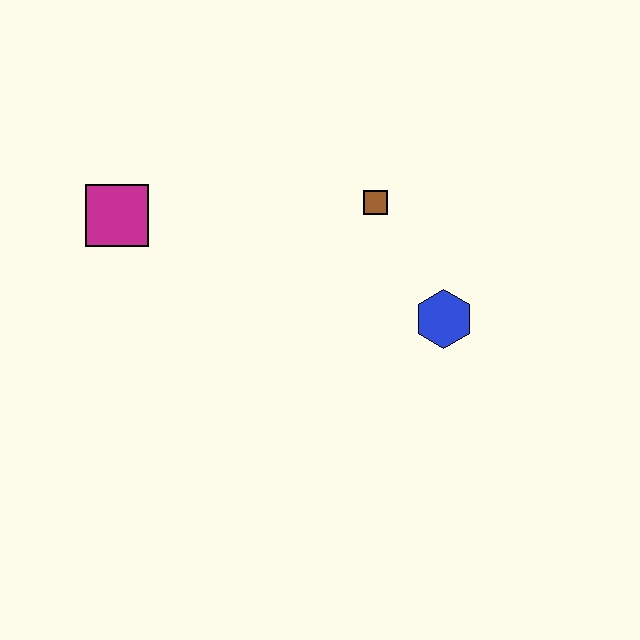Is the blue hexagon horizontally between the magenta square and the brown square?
No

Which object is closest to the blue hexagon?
The brown square is closest to the blue hexagon.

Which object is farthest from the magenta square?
The blue hexagon is farthest from the magenta square.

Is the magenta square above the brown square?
No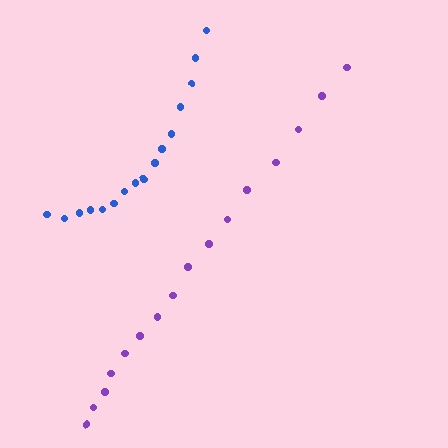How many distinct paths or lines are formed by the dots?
There are 2 distinct paths.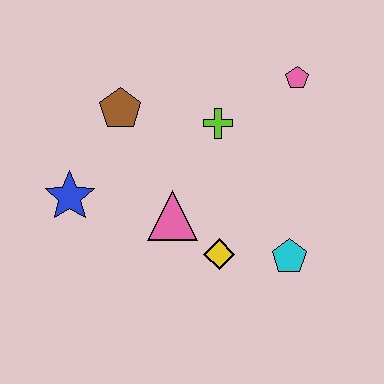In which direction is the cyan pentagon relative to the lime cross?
The cyan pentagon is below the lime cross.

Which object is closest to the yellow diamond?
The pink triangle is closest to the yellow diamond.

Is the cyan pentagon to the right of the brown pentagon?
Yes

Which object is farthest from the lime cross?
The blue star is farthest from the lime cross.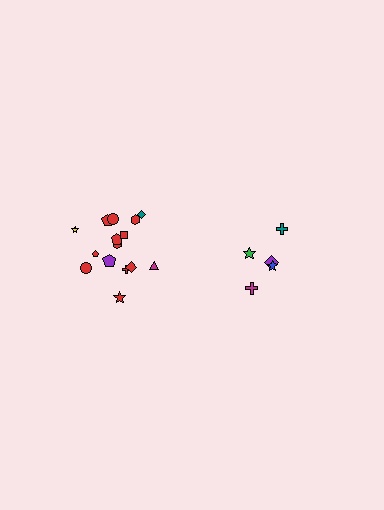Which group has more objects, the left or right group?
The left group.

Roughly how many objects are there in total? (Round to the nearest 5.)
Roughly 20 objects in total.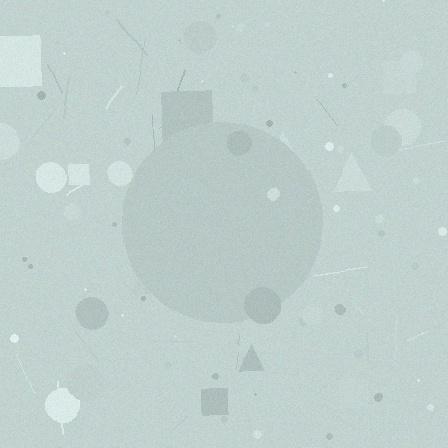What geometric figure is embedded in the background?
A circle is embedded in the background.